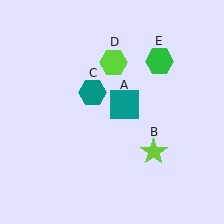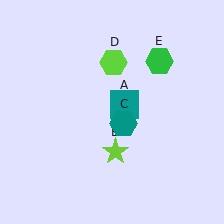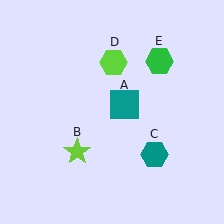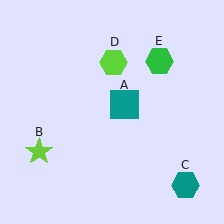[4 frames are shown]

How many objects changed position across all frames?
2 objects changed position: lime star (object B), teal hexagon (object C).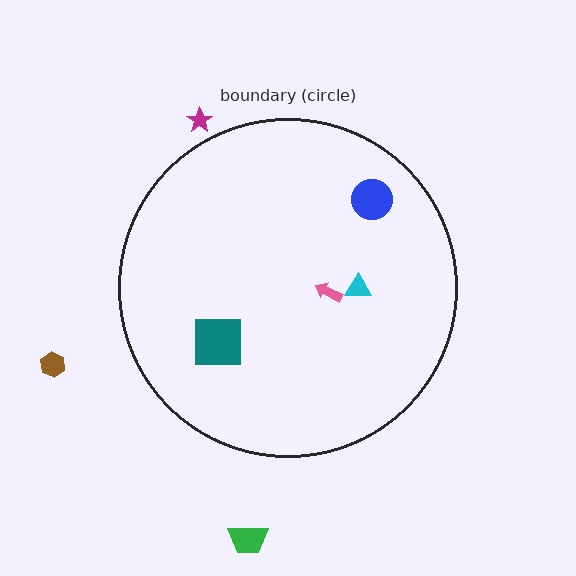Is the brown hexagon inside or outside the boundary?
Outside.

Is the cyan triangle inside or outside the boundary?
Inside.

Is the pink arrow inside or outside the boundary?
Inside.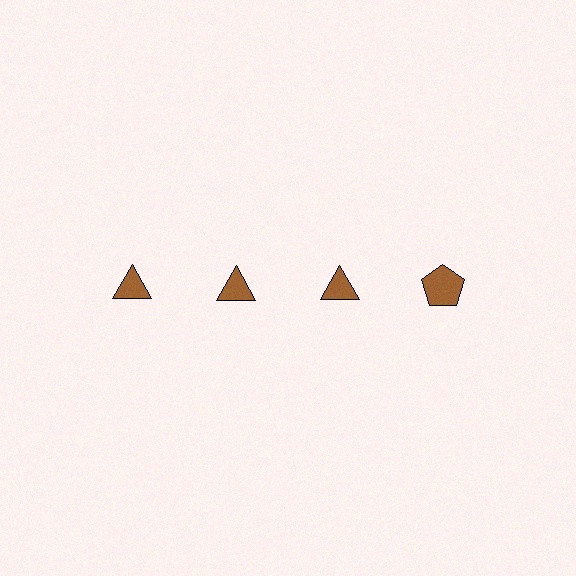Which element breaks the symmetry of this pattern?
The brown pentagon in the top row, second from right column breaks the symmetry. All other shapes are brown triangles.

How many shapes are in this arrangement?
There are 4 shapes arranged in a grid pattern.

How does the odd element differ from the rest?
It has a different shape: pentagon instead of triangle.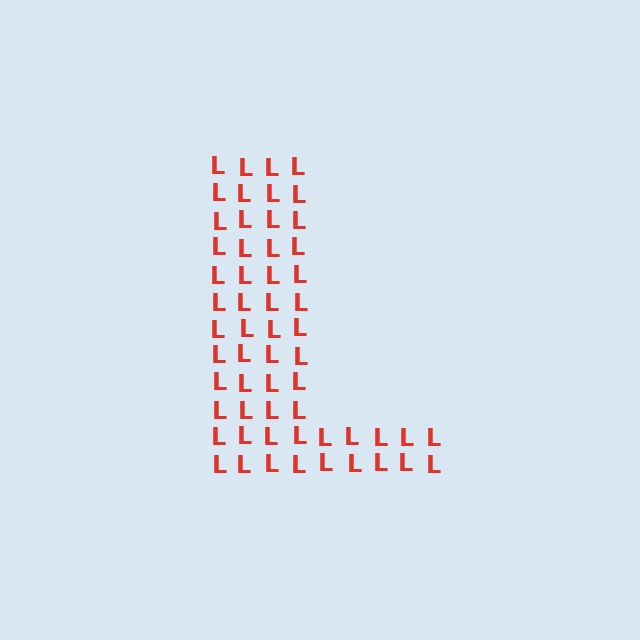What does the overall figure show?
The overall figure shows the letter L.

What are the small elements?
The small elements are letter L's.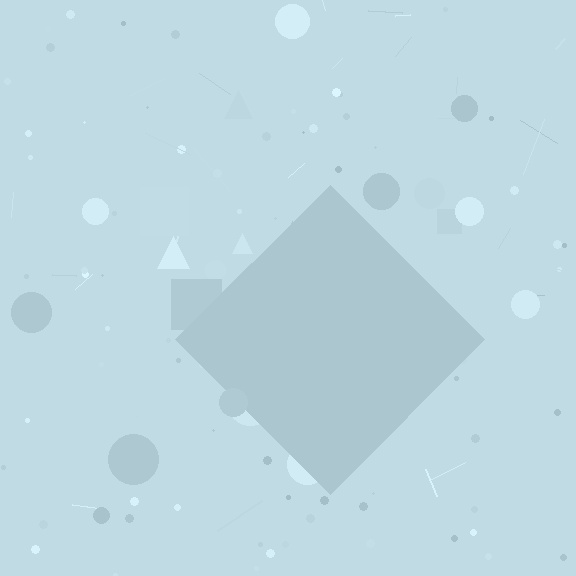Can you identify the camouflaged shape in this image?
The camouflaged shape is a diamond.